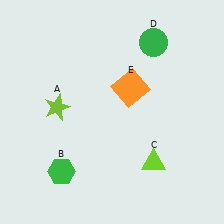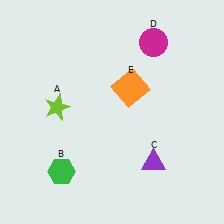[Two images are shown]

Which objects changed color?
C changed from lime to purple. D changed from green to magenta.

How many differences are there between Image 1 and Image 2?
There are 2 differences between the two images.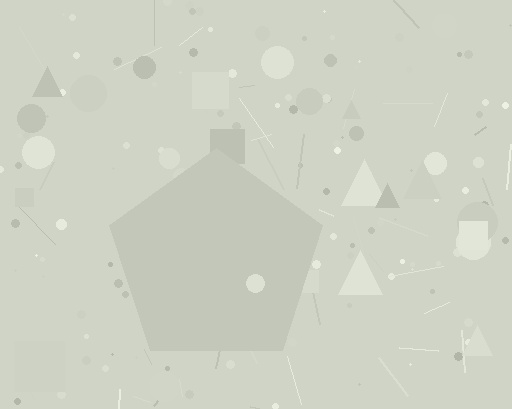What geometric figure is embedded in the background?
A pentagon is embedded in the background.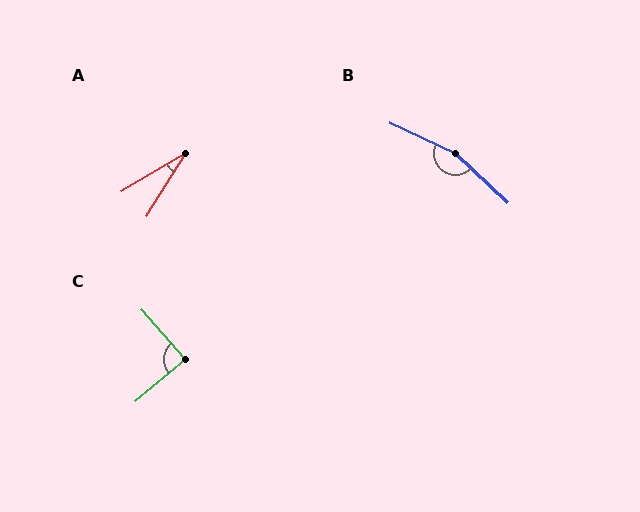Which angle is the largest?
B, at approximately 162 degrees.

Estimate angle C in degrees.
Approximately 89 degrees.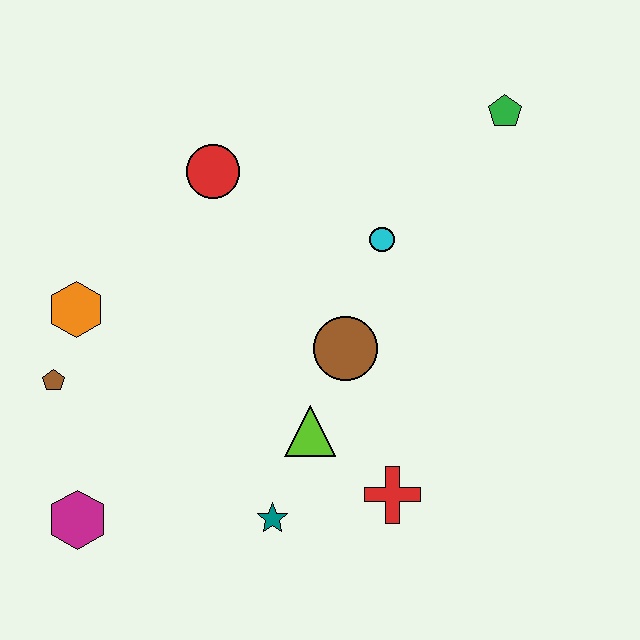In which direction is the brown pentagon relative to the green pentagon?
The brown pentagon is to the left of the green pentagon.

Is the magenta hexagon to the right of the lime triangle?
No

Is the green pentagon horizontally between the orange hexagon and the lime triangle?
No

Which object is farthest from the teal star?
The green pentagon is farthest from the teal star.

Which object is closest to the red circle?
The cyan circle is closest to the red circle.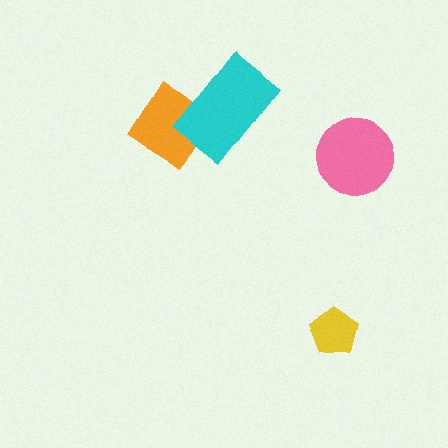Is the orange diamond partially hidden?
Yes, it is partially covered by another shape.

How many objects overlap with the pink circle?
0 objects overlap with the pink circle.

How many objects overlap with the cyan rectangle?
1 object overlaps with the cyan rectangle.